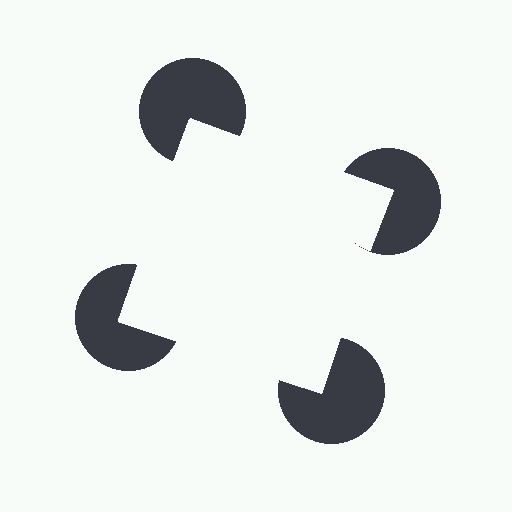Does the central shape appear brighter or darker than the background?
It typically appears slightly brighter than the background, even though no actual brightness change is drawn.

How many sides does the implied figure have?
4 sides.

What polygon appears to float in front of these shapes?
An illusory square — its edges are inferred from the aligned wedge cuts in the pac-man discs, not physically drawn.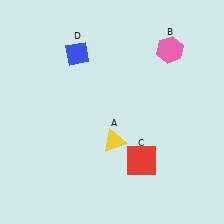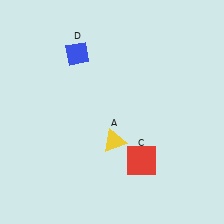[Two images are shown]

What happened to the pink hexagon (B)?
The pink hexagon (B) was removed in Image 2. It was in the top-right area of Image 1.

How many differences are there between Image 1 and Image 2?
There is 1 difference between the two images.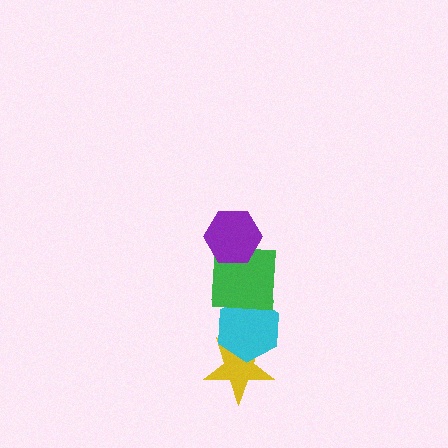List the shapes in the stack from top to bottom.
From top to bottom: the purple hexagon, the green square, the cyan hexagon, the yellow star.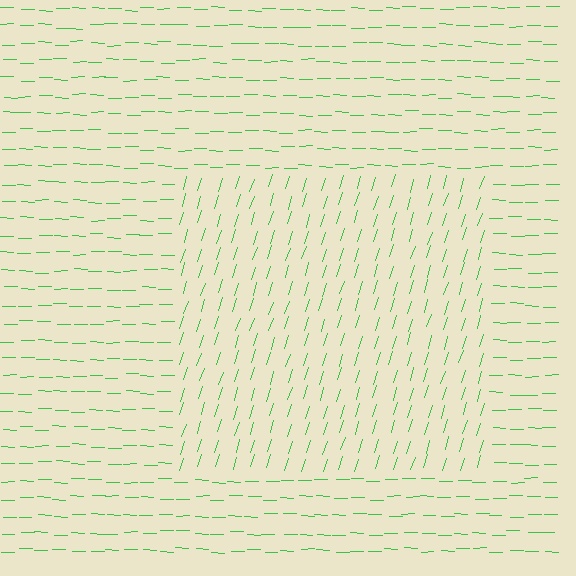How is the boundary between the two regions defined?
The boundary is defined purely by a change in line orientation (approximately 73 degrees difference). All lines are the same color and thickness.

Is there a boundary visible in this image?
Yes, there is a texture boundary formed by a change in line orientation.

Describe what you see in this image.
The image is filled with small green line segments. A rectangle region in the image has lines oriented differently from the surrounding lines, creating a visible texture boundary.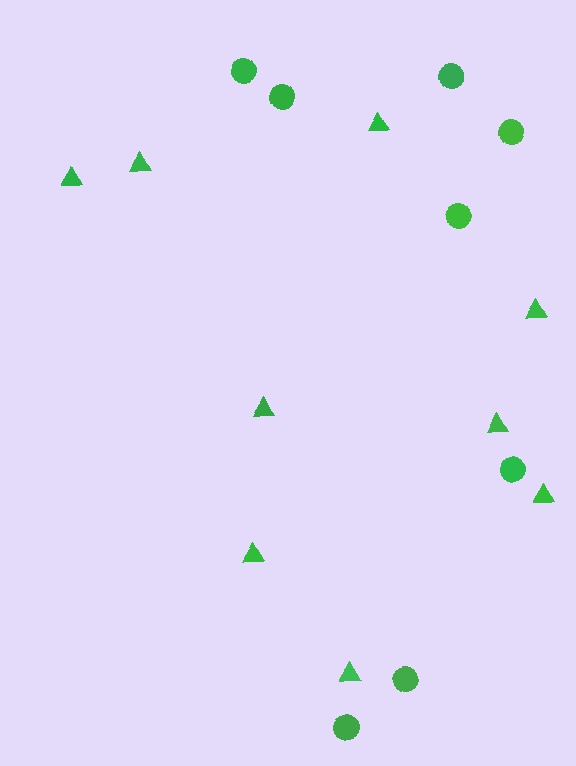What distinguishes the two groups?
There are 2 groups: one group of circles (8) and one group of triangles (9).